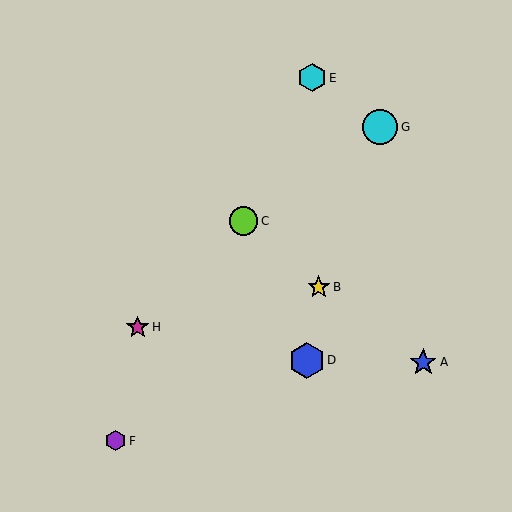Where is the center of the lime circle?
The center of the lime circle is at (243, 221).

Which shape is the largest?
The blue hexagon (labeled D) is the largest.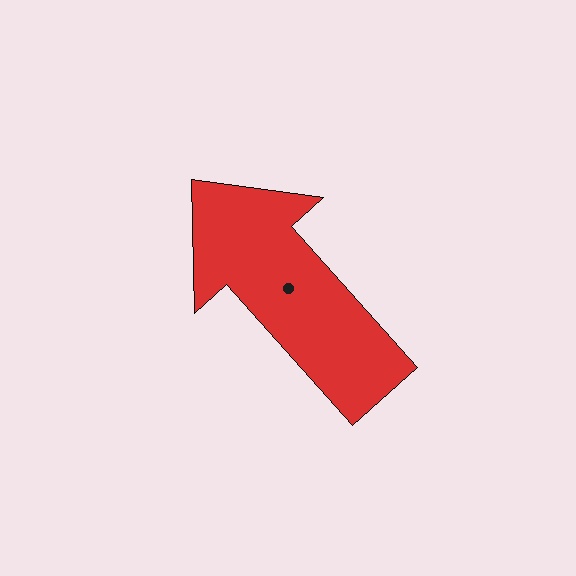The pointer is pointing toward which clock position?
Roughly 11 o'clock.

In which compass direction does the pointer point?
Northwest.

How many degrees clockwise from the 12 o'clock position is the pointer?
Approximately 318 degrees.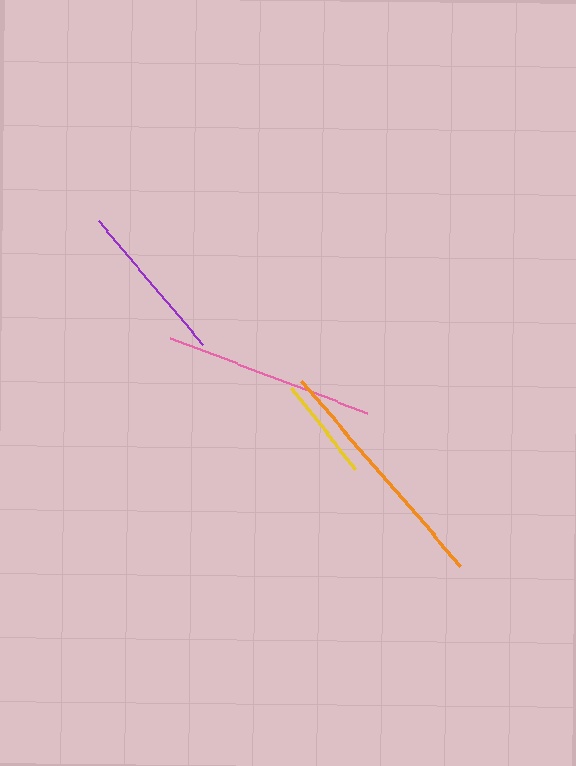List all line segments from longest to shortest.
From longest to shortest: orange, pink, purple, yellow.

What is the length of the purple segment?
The purple segment is approximately 163 pixels long.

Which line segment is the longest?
The orange line is the longest at approximately 244 pixels.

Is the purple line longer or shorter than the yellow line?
The purple line is longer than the yellow line.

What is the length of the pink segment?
The pink segment is approximately 209 pixels long.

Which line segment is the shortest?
The yellow line is the shortest at approximately 103 pixels.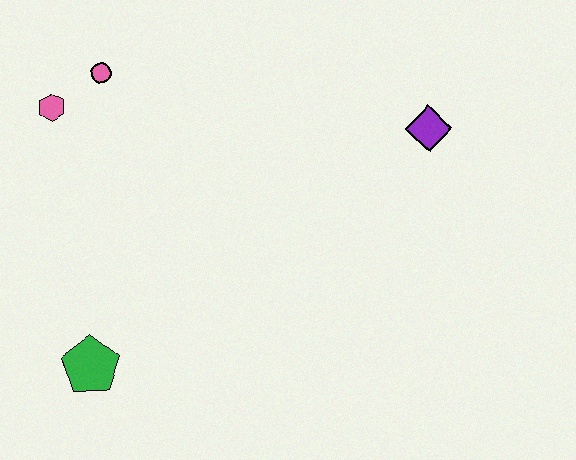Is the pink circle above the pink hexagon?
Yes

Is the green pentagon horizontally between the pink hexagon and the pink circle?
Yes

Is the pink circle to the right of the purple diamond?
No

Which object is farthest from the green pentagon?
The purple diamond is farthest from the green pentagon.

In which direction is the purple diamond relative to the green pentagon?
The purple diamond is to the right of the green pentagon.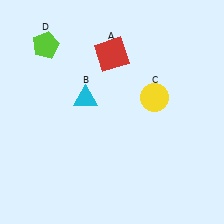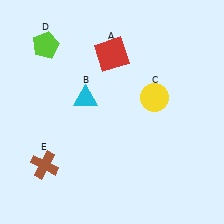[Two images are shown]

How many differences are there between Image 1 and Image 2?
There is 1 difference between the two images.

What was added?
A brown cross (E) was added in Image 2.